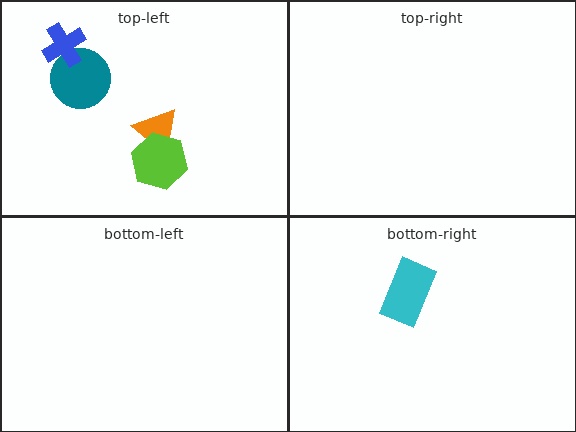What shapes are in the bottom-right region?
The cyan rectangle.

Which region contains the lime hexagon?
The top-left region.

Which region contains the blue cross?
The top-left region.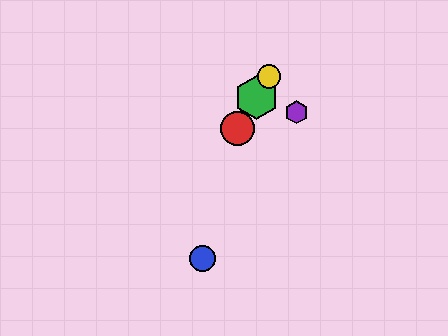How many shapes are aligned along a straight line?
3 shapes (the red circle, the green hexagon, the yellow circle) are aligned along a straight line.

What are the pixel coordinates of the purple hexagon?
The purple hexagon is at (296, 112).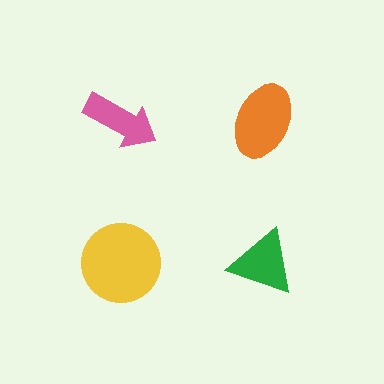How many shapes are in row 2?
2 shapes.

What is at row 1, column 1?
A pink arrow.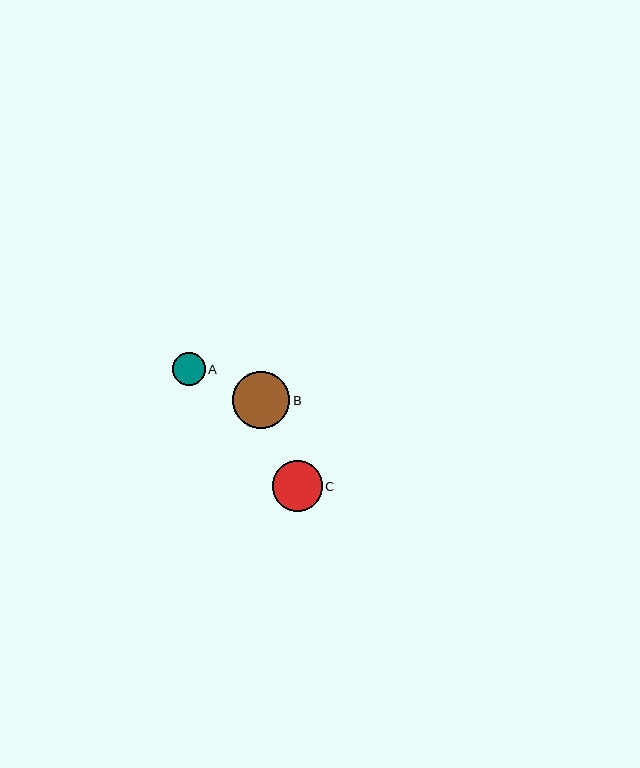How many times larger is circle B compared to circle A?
Circle B is approximately 1.8 times the size of circle A.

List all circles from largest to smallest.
From largest to smallest: B, C, A.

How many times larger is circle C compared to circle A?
Circle C is approximately 1.5 times the size of circle A.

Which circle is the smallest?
Circle A is the smallest with a size of approximately 33 pixels.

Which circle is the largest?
Circle B is the largest with a size of approximately 57 pixels.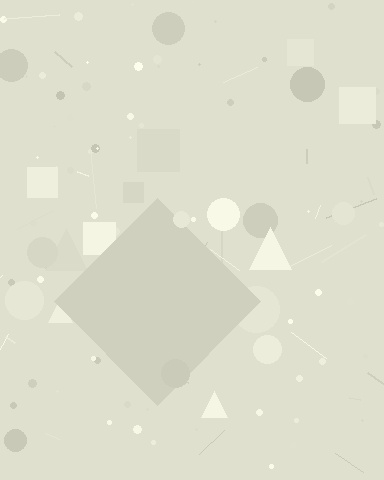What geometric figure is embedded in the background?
A diamond is embedded in the background.